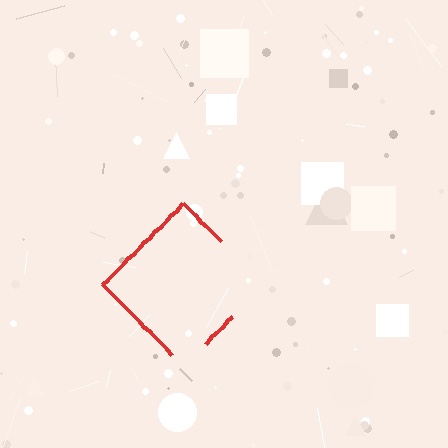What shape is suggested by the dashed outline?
The dashed outline suggests a diamond.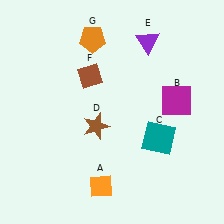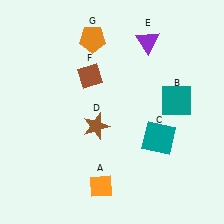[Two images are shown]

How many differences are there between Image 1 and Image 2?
There is 1 difference between the two images.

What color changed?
The square (B) changed from magenta in Image 1 to teal in Image 2.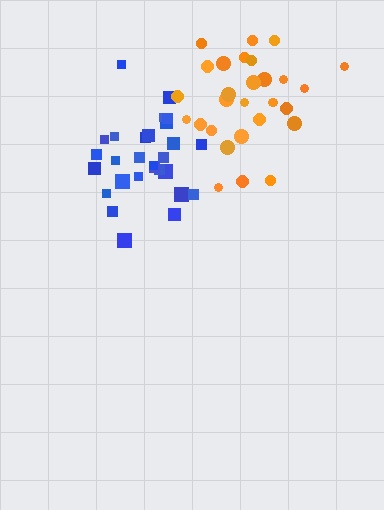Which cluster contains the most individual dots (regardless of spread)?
Orange (29).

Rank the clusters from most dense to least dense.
blue, orange.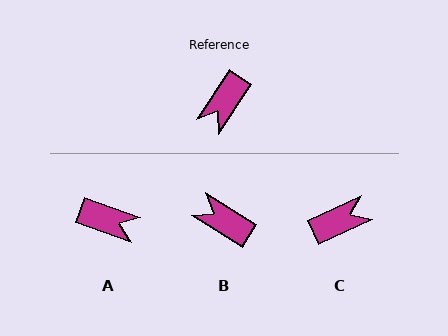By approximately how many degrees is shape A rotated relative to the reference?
Approximately 104 degrees counter-clockwise.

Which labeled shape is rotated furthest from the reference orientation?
C, about 149 degrees away.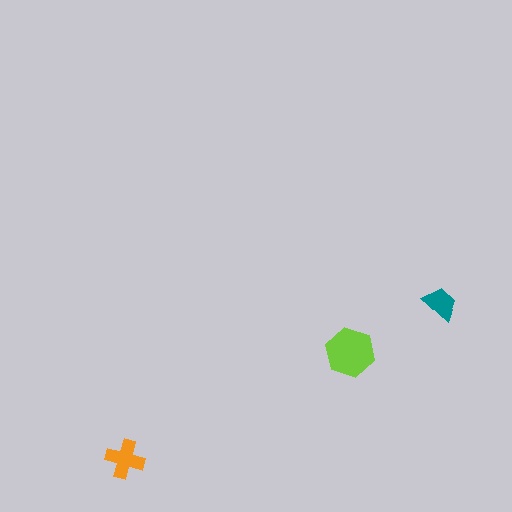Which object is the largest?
The lime hexagon.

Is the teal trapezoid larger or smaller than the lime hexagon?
Smaller.